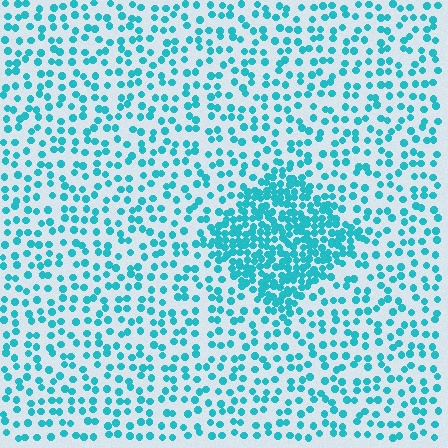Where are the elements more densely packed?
The elements are more densely packed inside the diamond boundary.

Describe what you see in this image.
The image contains small cyan elements arranged at two different densities. A diamond-shaped region is visible where the elements are more densely packed than the surrounding area.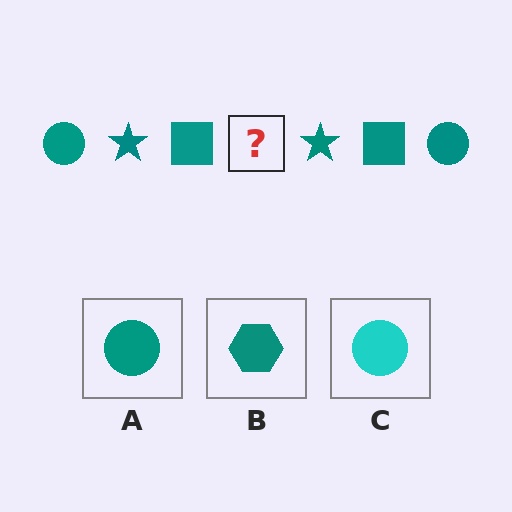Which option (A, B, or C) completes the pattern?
A.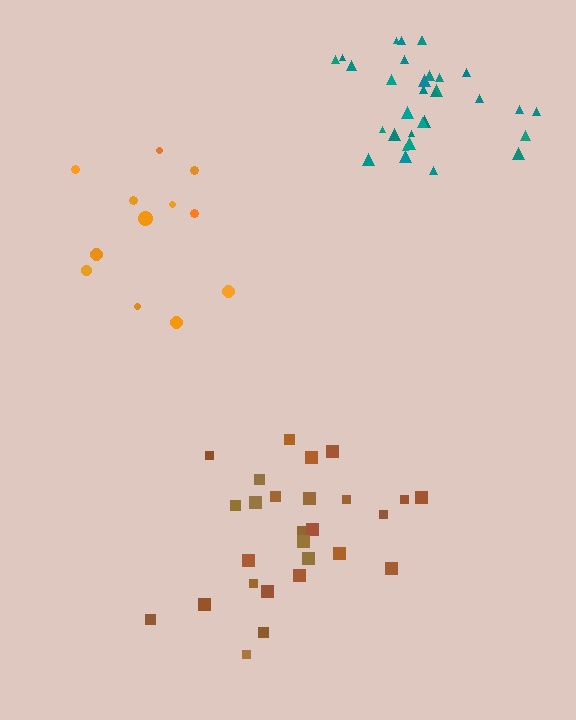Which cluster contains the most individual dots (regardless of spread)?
Teal (32).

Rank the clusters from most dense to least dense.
teal, brown, orange.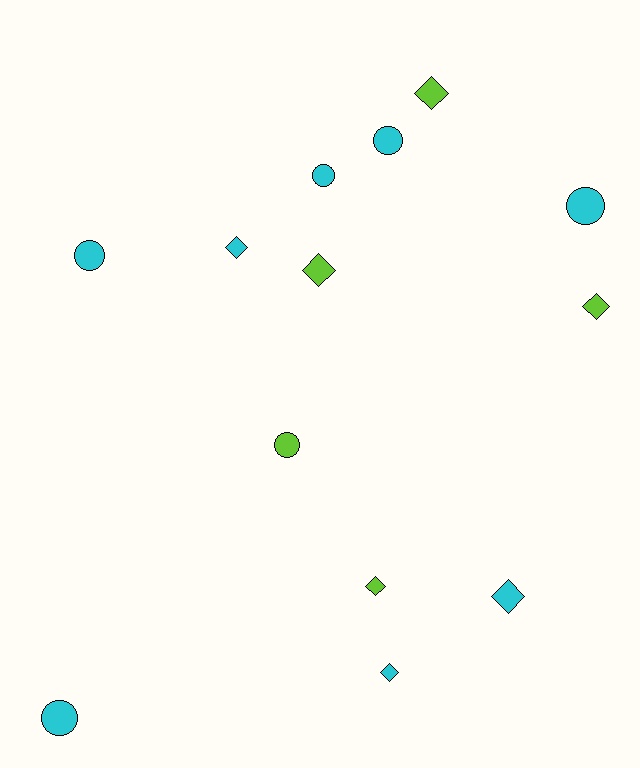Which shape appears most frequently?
Diamond, with 7 objects.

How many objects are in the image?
There are 13 objects.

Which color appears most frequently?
Cyan, with 8 objects.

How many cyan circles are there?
There are 5 cyan circles.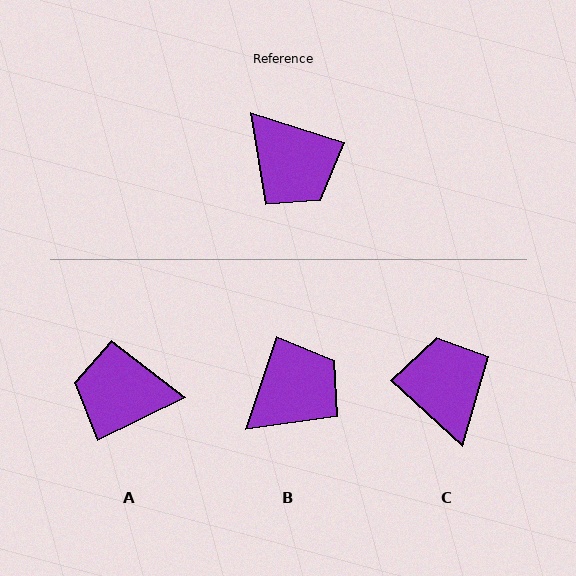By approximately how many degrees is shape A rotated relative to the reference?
Approximately 136 degrees clockwise.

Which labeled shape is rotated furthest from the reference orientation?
C, about 155 degrees away.